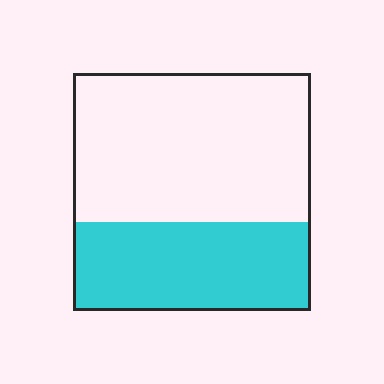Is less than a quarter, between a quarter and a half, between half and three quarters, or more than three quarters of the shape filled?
Between a quarter and a half.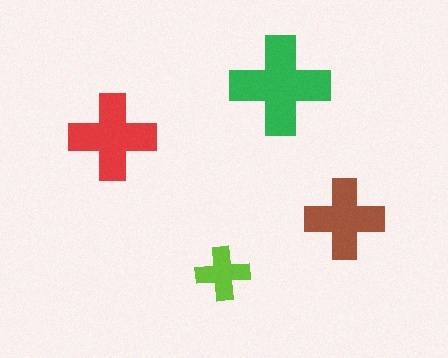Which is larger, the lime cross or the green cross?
The green one.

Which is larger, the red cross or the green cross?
The green one.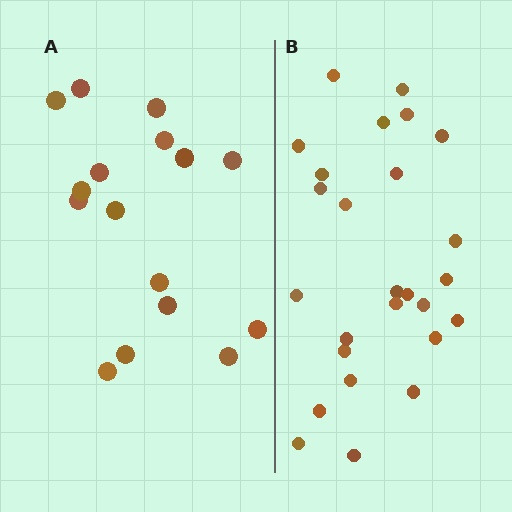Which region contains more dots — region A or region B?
Region B (the right region) has more dots.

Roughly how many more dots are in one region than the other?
Region B has roughly 10 or so more dots than region A.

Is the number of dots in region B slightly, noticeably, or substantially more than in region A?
Region B has substantially more. The ratio is roughly 1.6 to 1.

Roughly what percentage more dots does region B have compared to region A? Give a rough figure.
About 60% more.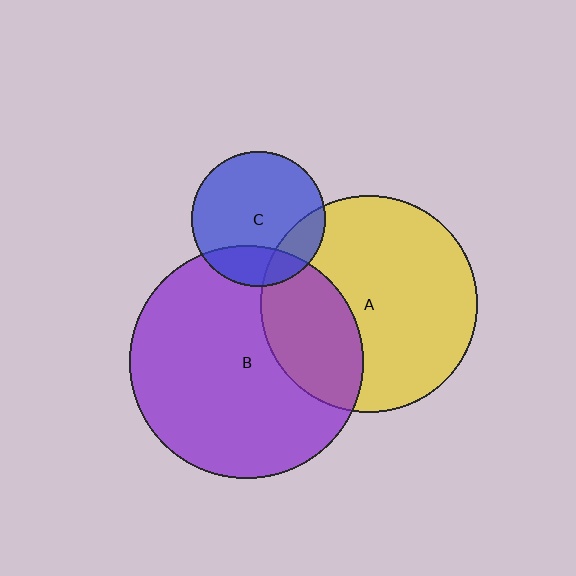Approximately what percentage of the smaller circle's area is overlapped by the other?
Approximately 20%.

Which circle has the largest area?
Circle B (purple).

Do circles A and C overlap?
Yes.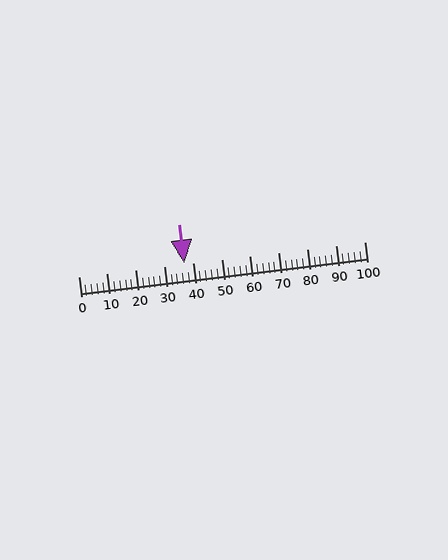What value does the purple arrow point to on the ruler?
The purple arrow points to approximately 37.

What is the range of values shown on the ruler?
The ruler shows values from 0 to 100.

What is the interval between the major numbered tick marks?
The major tick marks are spaced 10 units apart.